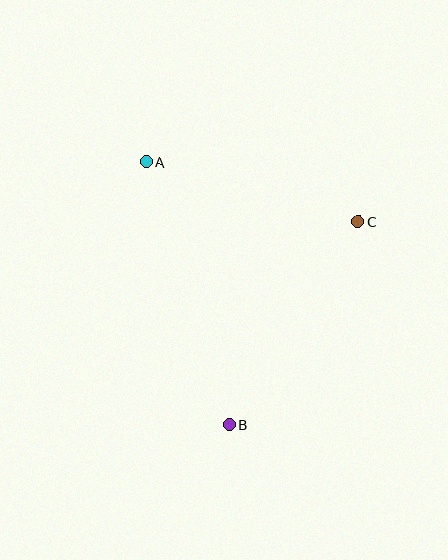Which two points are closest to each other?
Points A and C are closest to each other.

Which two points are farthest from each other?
Points A and B are farthest from each other.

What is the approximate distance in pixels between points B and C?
The distance between B and C is approximately 241 pixels.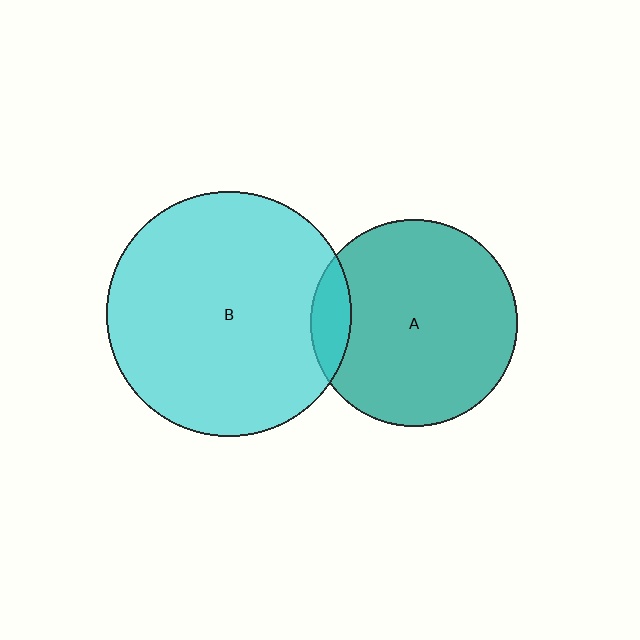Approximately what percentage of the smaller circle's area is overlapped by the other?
Approximately 10%.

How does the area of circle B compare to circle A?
Approximately 1.4 times.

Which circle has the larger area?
Circle B (cyan).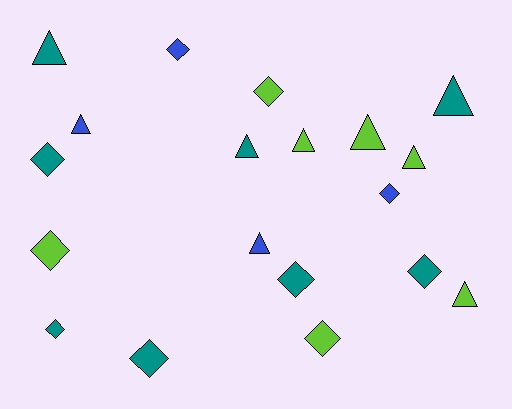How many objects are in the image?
There are 19 objects.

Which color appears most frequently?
Teal, with 8 objects.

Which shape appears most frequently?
Diamond, with 10 objects.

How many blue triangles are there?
There are 2 blue triangles.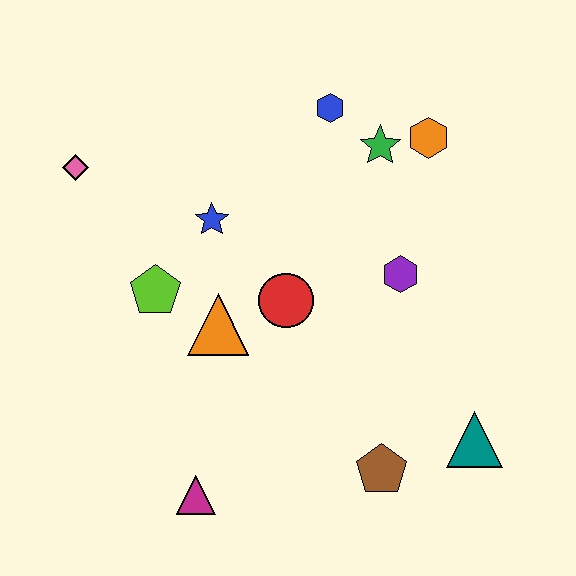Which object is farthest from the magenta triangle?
The orange hexagon is farthest from the magenta triangle.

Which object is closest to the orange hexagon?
The green star is closest to the orange hexagon.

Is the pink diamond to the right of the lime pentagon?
No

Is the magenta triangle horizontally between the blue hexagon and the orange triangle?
No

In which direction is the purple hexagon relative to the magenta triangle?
The purple hexagon is above the magenta triangle.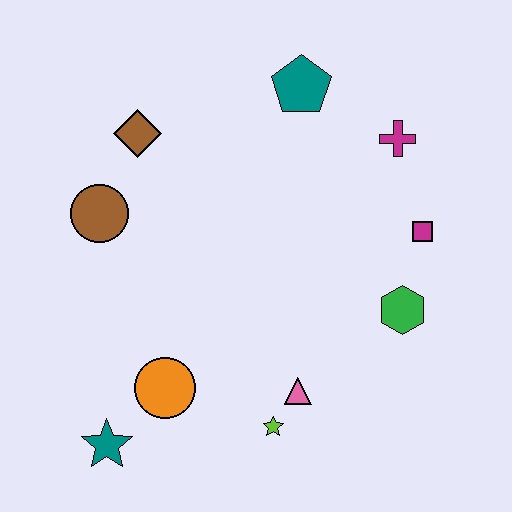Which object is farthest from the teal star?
The magenta cross is farthest from the teal star.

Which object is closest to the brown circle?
The brown diamond is closest to the brown circle.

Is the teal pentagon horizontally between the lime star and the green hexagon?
Yes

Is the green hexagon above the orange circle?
Yes